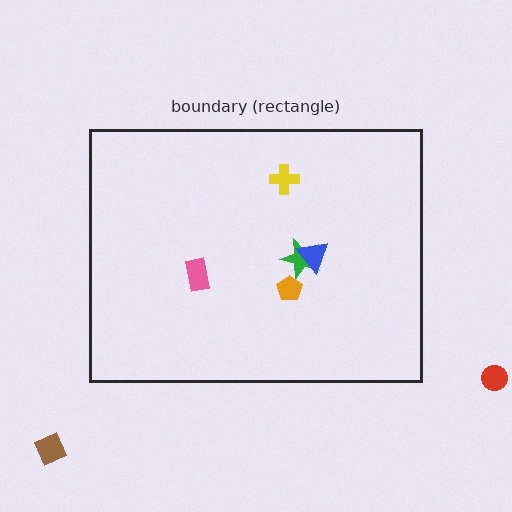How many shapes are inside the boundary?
5 inside, 2 outside.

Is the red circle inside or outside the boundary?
Outside.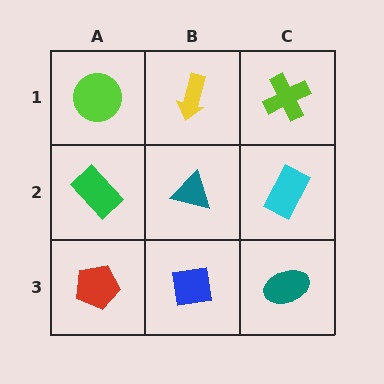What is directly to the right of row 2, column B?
A cyan rectangle.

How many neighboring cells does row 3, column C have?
2.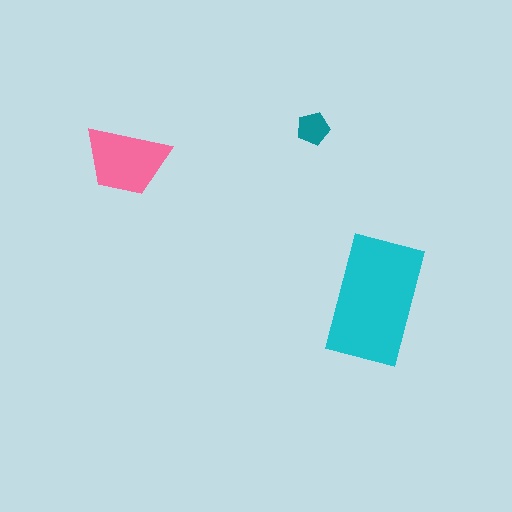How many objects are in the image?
There are 3 objects in the image.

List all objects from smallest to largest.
The teal pentagon, the pink trapezoid, the cyan rectangle.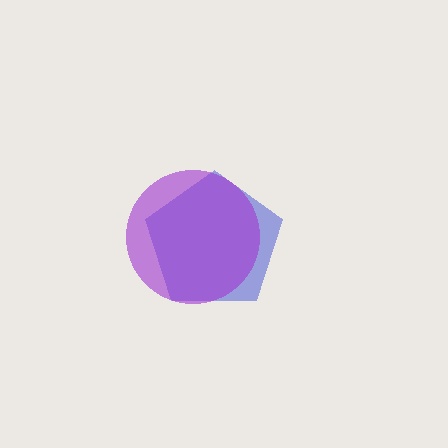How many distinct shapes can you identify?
There are 2 distinct shapes: a blue pentagon, a purple circle.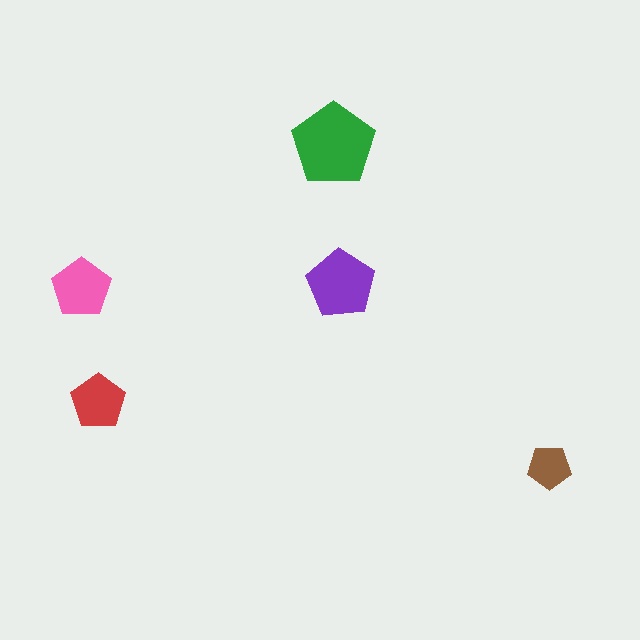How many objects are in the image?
There are 5 objects in the image.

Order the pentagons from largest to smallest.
the green one, the purple one, the pink one, the red one, the brown one.